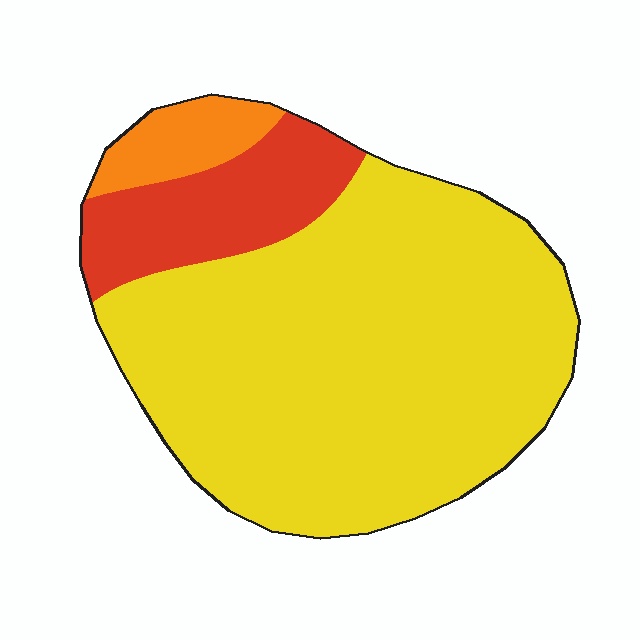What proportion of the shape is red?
Red takes up about one sixth (1/6) of the shape.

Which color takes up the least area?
Orange, at roughly 5%.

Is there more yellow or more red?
Yellow.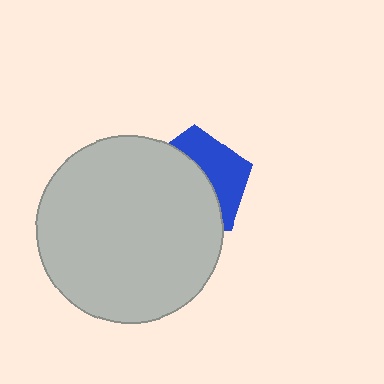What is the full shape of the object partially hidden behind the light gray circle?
The partially hidden object is a blue pentagon.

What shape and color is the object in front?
The object in front is a light gray circle.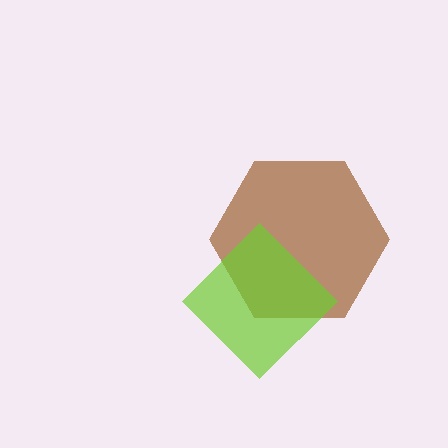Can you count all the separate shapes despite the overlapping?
Yes, there are 2 separate shapes.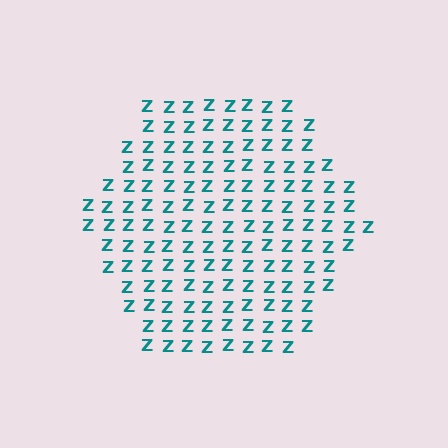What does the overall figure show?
The overall figure shows a hexagon.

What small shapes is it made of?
It is made of small letter Z's.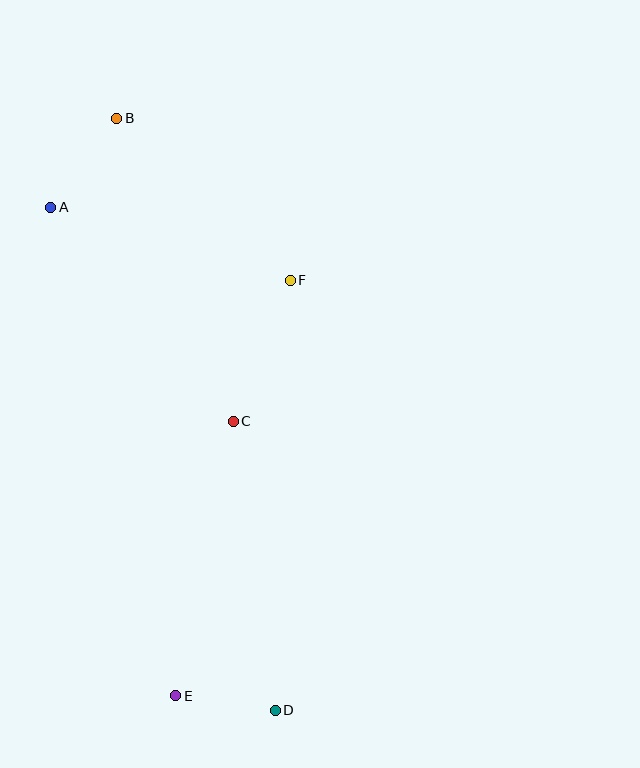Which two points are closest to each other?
Points D and E are closest to each other.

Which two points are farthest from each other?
Points B and D are farthest from each other.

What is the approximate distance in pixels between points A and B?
The distance between A and B is approximately 111 pixels.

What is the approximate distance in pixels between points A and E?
The distance between A and E is approximately 504 pixels.